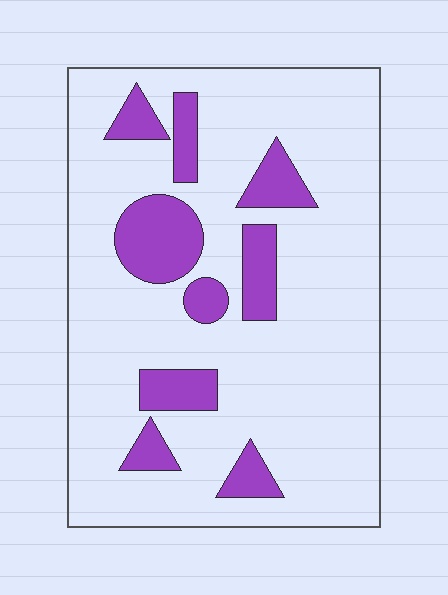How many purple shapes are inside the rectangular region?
9.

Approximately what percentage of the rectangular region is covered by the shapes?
Approximately 20%.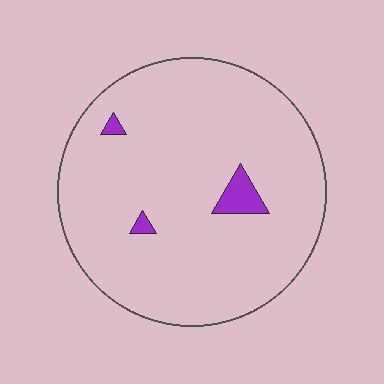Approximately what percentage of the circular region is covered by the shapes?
Approximately 5%.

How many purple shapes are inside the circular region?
3.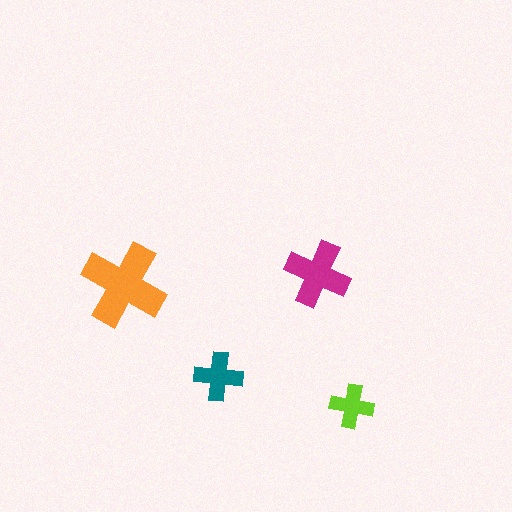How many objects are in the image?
There are 4 objects in the image.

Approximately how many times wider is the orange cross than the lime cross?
About 2 times wider.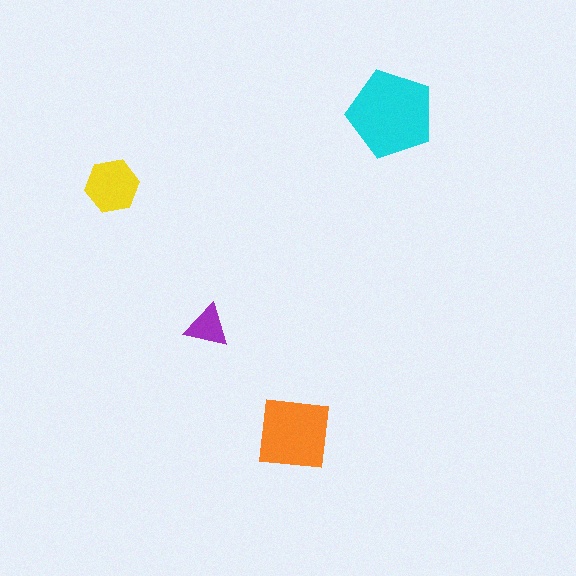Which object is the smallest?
The purple triangle.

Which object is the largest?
The cyan pentagon.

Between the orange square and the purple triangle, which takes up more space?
The orange square.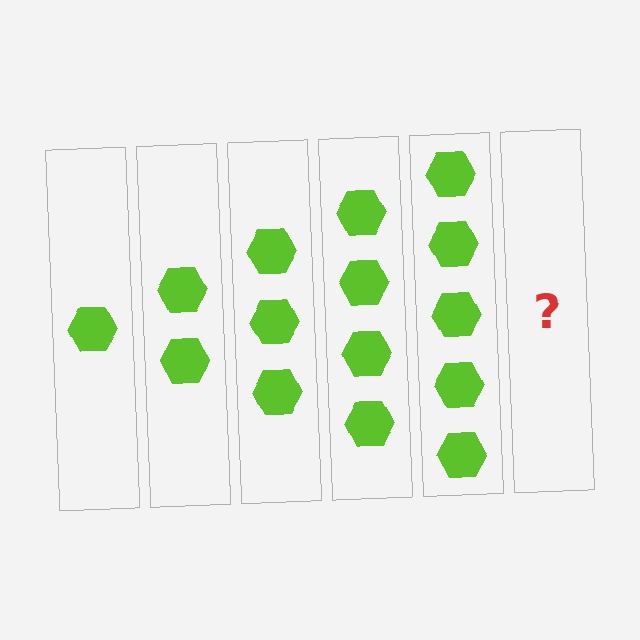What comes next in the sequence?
The next element should be 6 hexagons.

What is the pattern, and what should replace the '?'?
The pattern is that each step adds one more hexagon. The '?' should be 6 hexagons.